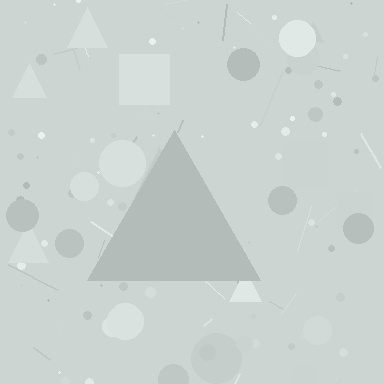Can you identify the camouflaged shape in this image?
The camouflaged shape is a triangle.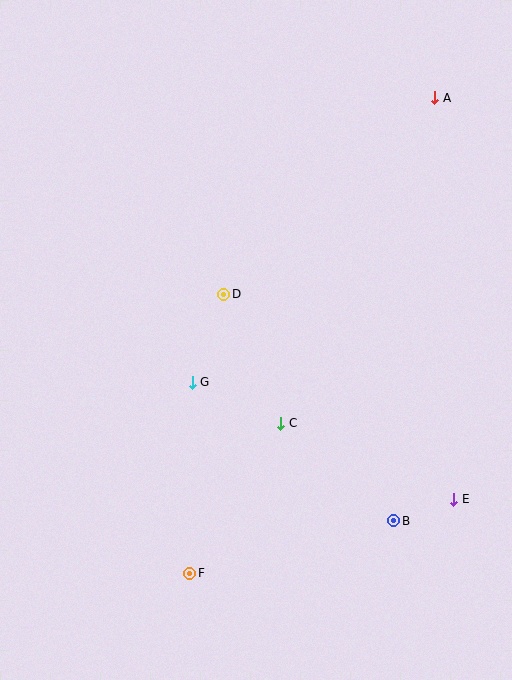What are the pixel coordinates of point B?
Point B is at (394, 521).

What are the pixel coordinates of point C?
Point C is at (281, 423).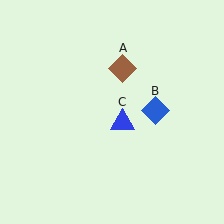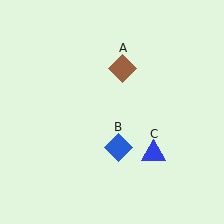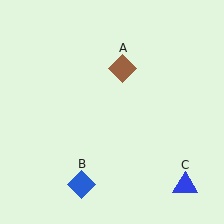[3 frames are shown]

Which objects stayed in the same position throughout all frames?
Brown diamond (object A) remained stationary.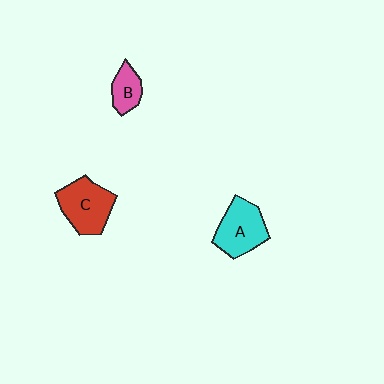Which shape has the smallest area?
Shape B (pink).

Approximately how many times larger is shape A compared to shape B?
Approximately 1.9 times.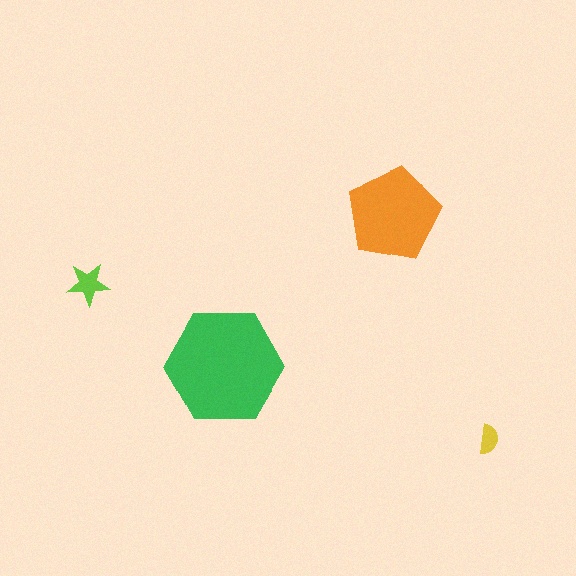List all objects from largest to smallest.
The green hexagon, the orange pentagon, the lime star, the yellow semicircle.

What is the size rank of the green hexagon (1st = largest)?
1st.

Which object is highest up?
The orange pentagon is topmost.